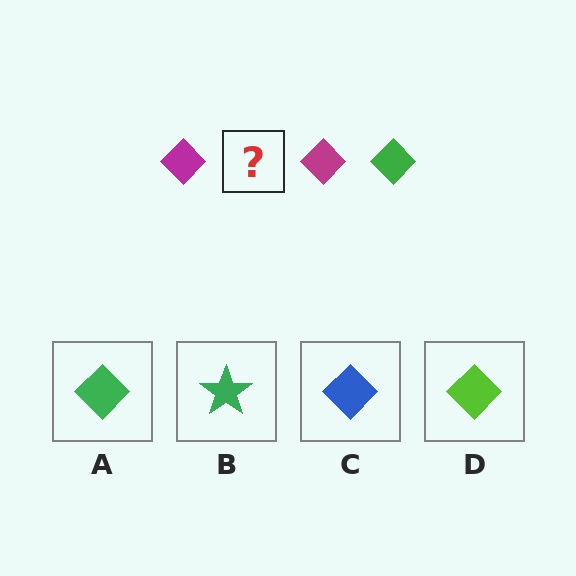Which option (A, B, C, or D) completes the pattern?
A.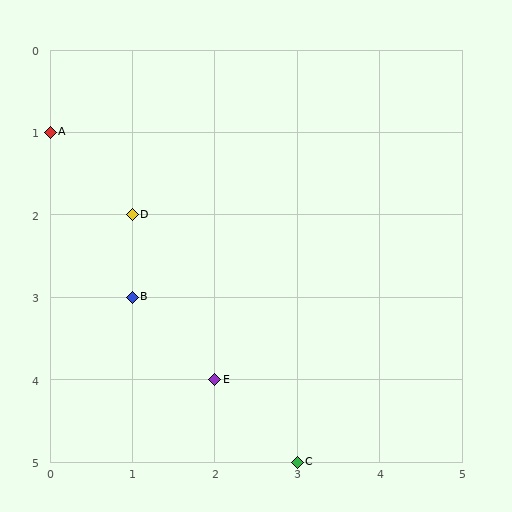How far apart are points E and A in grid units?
Points E and A are 2 columns and 3 rows apart (about 3.6 grid units diagonally).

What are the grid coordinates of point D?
Point D is at grid coordinates (1, 2).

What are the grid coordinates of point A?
Point A is at grid coordinates (0, 1).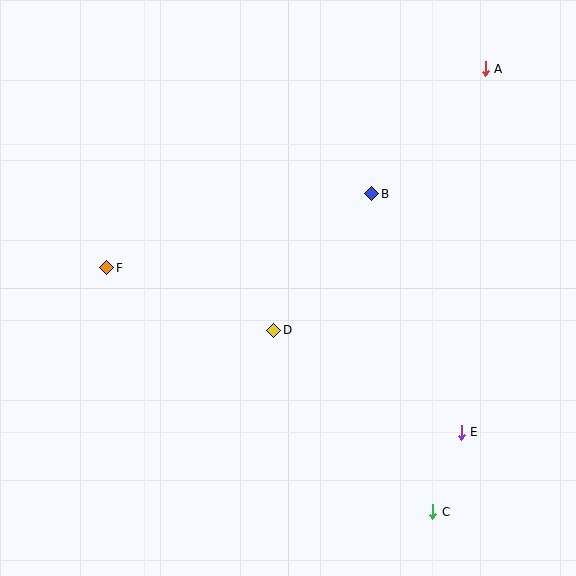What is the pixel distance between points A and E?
The distance between A and E is 364 pixels.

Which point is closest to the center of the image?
Point D at (274, 330) is closest to the center.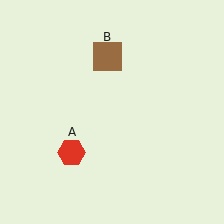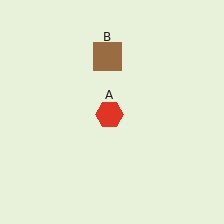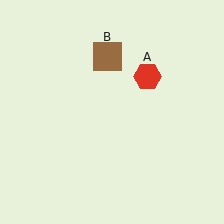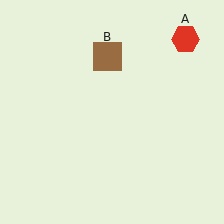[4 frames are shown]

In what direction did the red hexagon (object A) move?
The red hexagon (object A) moved up and to the right.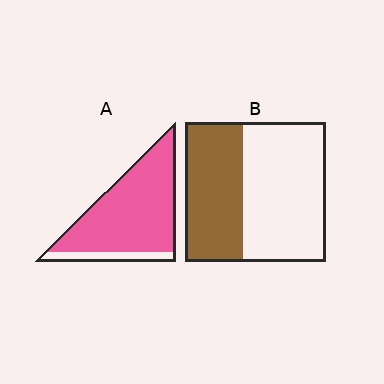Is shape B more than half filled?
No.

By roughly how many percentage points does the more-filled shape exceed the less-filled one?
By roughly 45 percentage points (A over B).